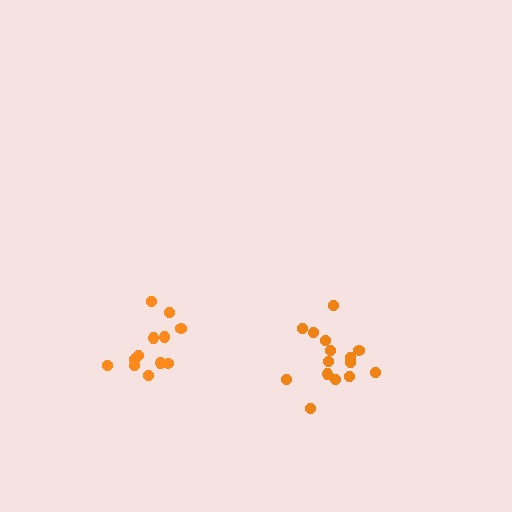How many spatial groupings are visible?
There are 2 spatial groupings.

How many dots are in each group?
Group 1: 15 dots, Group 2: 12 dots (27 total).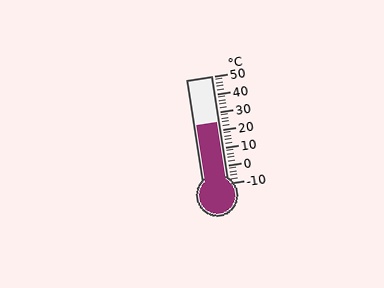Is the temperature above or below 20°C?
The temperature is above 20°C.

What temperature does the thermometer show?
The thermometer shows approximately 24°C.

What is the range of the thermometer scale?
The thermometer scale ranges from -10°C to 50°C.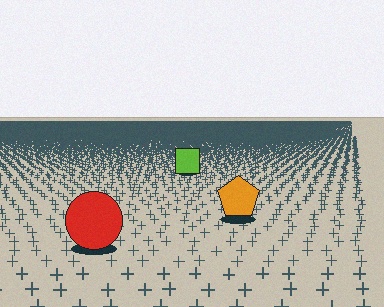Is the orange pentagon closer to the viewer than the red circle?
No. The red circle is closer — you can tell from the texture gradient: the ground texture is coarser near it.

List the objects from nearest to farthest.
From nearest to farthest: the red circle, the orange pentagon, the lime square.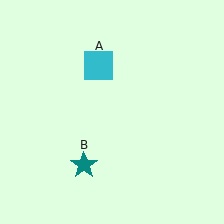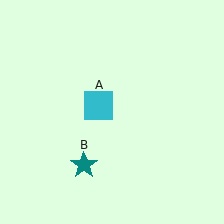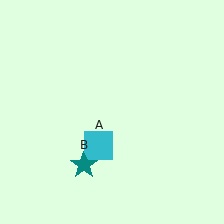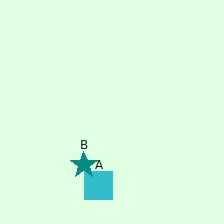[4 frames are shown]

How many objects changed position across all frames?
1 object changed position: cyan square (object A).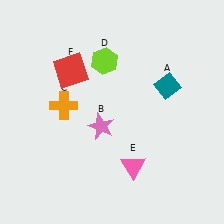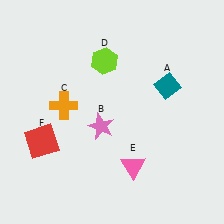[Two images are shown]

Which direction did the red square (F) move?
The red square (F) moved down.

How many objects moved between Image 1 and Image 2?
1 object moved between the two images.